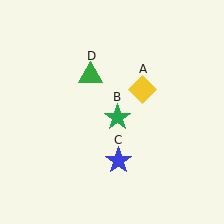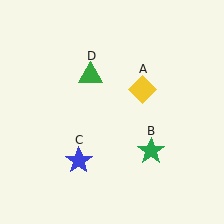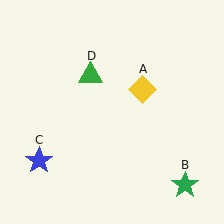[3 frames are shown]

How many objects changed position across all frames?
2 objects changed position: green star (object B), blue star (object C).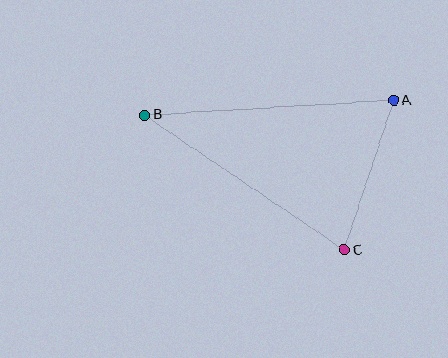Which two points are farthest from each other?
Points A and B are farthest from each other.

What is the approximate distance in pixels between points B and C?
The distance between B and C is approximately 241 pixels.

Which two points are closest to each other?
Points A and C are closest to each other.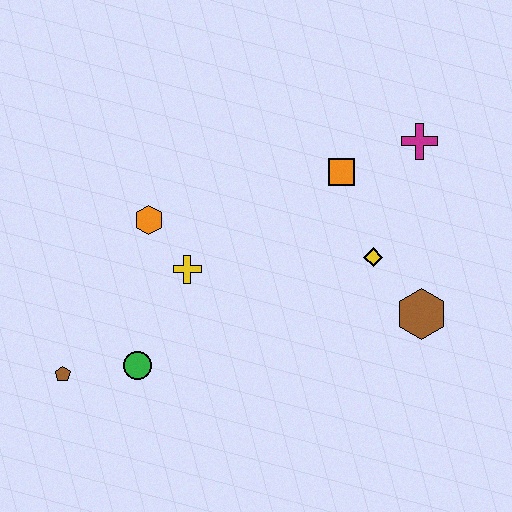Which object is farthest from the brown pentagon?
The magenta cross is farthest from the brown pentagon.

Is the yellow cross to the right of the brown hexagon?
No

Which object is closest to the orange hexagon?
The yellow cross is closest to the orange hexagon.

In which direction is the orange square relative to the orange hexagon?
The orange square is to the right of the orange hexagon.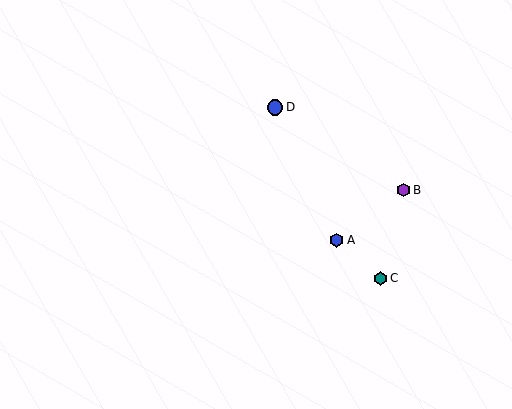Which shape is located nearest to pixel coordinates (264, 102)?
The blue circle (labeled D) at (275, 107) is nearest to that location.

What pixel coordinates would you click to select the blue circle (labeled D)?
Click at (275, 107) to select the blue circle D.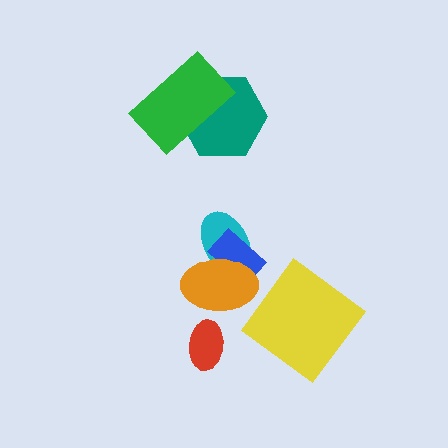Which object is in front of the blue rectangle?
The orange ellipse is in front of the blue rectangle.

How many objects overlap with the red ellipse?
0 objects overlap with the red ellipse.